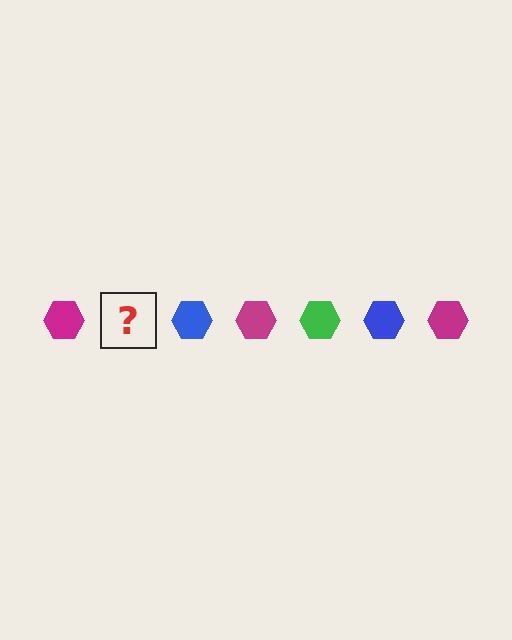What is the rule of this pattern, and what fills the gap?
The rule is that the pattern cycles through magenta, green, blue hexagons. The gap should be filled with a green hexagon.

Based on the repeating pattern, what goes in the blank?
The blank should be a green hexagon.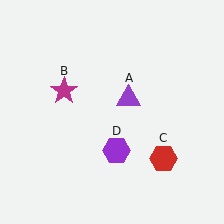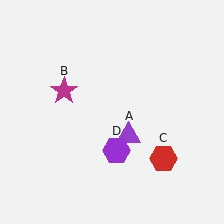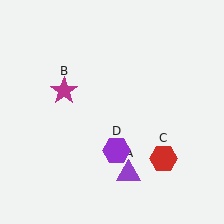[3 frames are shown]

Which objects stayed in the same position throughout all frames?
Magenta star (object B) and red hexagon (object C) and purple hexagon (object D) remained stationary.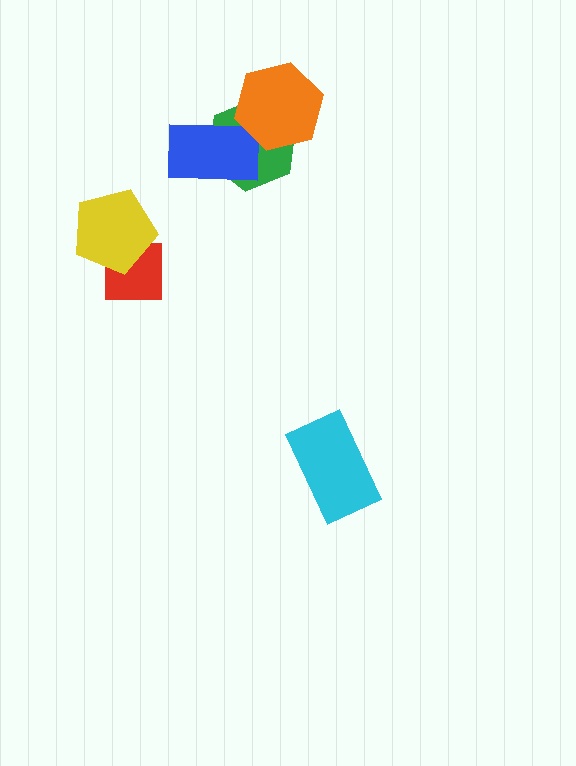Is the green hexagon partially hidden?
Yes, it is partially covered by another shape.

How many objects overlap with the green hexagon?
2 objects overlap with the green hexagon.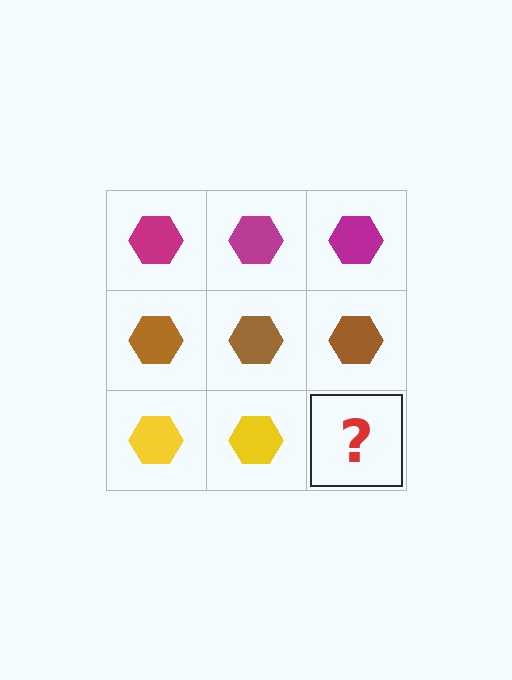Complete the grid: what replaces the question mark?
The question mark should be replaced with a yellow hexagon.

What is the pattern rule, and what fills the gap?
The rule is that each row has a consistent color. The gap should be filled with a yellow hexagon.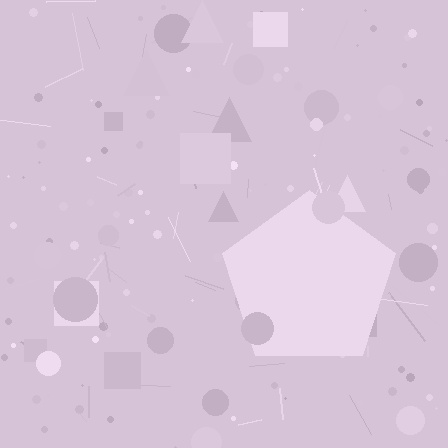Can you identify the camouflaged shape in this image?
The camouflaged shape is a pentagon.